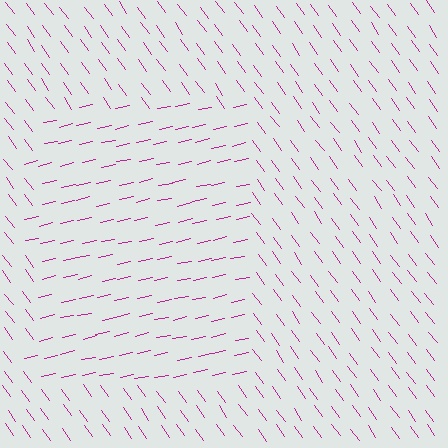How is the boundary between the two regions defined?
The boundary is defined purely by a change in line orientation (approximately 67 degrees difference). All lines are the same color and thickness.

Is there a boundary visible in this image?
Yes, there is a texture boundary formed by a change in line orientation.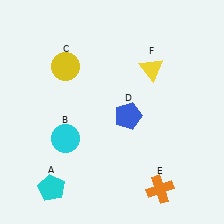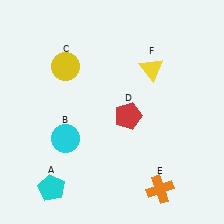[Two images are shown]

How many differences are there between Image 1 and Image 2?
There is 1 difference between the two images.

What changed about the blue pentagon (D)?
In Image 1, D is blue. In Image 2, it changed to red.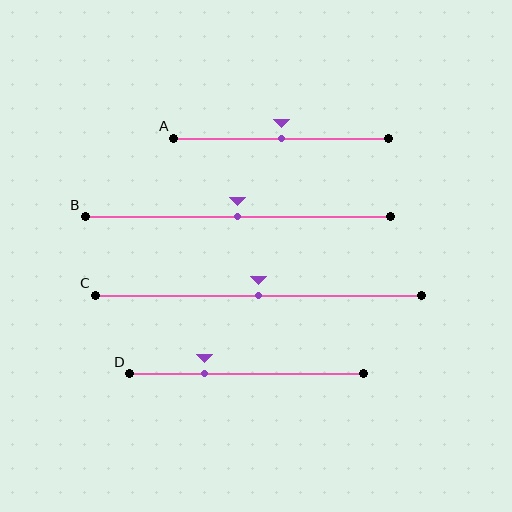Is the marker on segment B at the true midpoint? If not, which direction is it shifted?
Yes, the marker on segment B is at the true midpoint.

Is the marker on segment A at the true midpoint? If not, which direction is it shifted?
Yes, the marker on segment A is at the true midpoint.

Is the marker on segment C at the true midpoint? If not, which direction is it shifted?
Yes, the marker on segment C is at the true midpoint.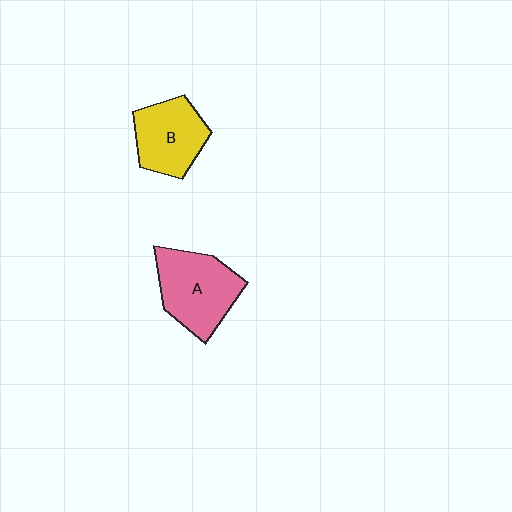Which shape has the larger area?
Shape A (pink).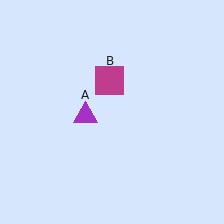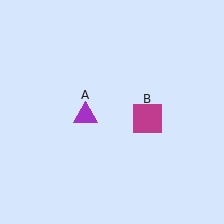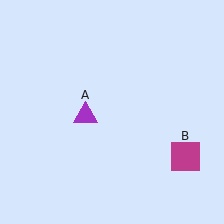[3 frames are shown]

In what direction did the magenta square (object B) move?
The magenta square (object B) moved down and to the right.